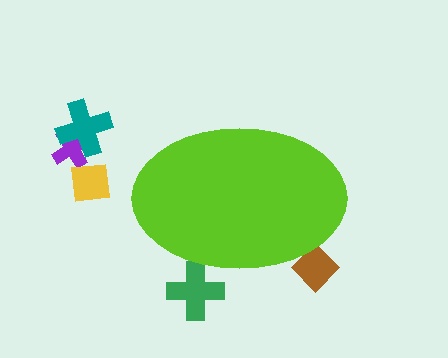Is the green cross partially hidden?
Yes, the green cross is partially hidden behind the lime ellipse.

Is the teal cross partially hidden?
No, the teal cross is fully visible.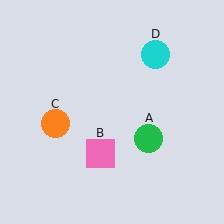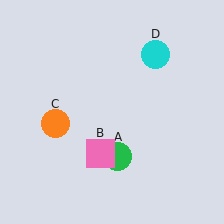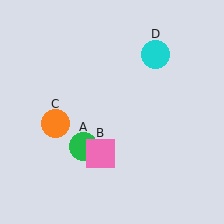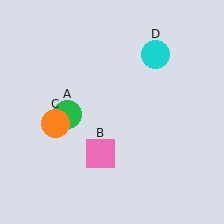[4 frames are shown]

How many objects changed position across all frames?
1 object changed position: green circle (object A).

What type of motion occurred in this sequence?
The green circle (object A) rotated clockwise around the center of the scene.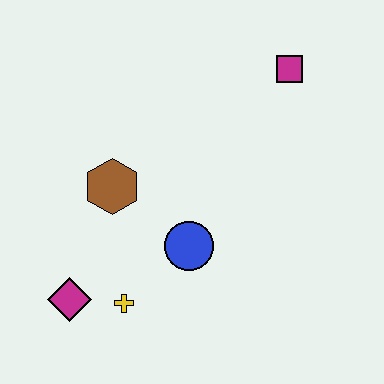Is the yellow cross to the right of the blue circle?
No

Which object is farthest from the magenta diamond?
The magenta square is farthest from the magenta diamond.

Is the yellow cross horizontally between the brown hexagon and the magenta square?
Yes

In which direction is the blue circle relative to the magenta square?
The blue circle is below the magenta square.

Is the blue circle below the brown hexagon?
Yes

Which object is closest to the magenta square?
The blue circle is closest to the magenta square.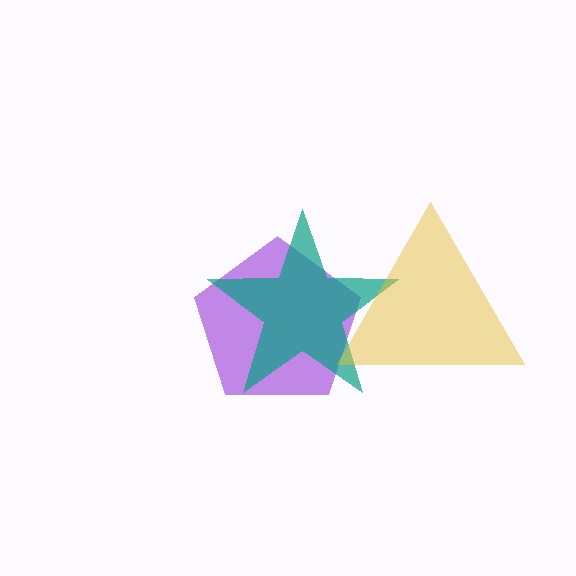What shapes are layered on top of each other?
The layered shapes are: a purple pentagon, a teal star, a yellow triangle.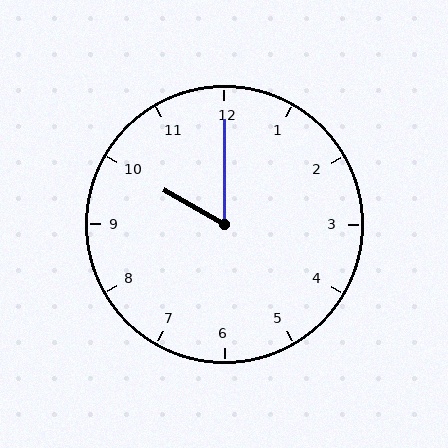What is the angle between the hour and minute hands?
Approximately 60 degrees.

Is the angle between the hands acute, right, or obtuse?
It is acute.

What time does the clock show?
10:00.